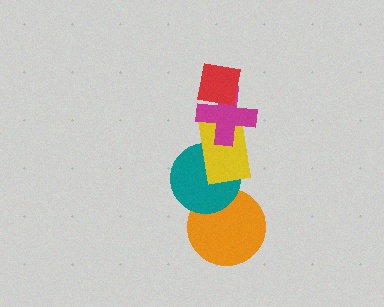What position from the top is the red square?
The red square is 1st from the top.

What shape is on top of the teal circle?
The yellow rectangle is on top of the teal circle.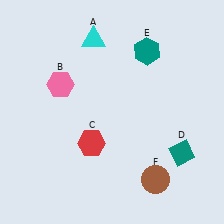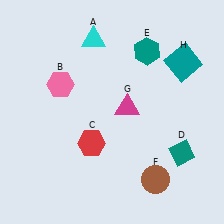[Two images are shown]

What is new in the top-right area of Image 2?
A teal square (H) was added in the top-right area of Image 2.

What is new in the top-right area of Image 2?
A magenta triangle (G) was added in the top-right area of Image 2.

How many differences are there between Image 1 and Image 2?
There are 2 differences between the two images.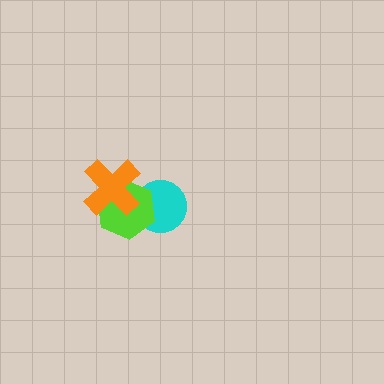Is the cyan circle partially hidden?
Yes, it is partially covered by another shape.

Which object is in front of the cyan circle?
The lime hexagon is in front of the cyan circle.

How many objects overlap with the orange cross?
1 object overlaps with the orange cross.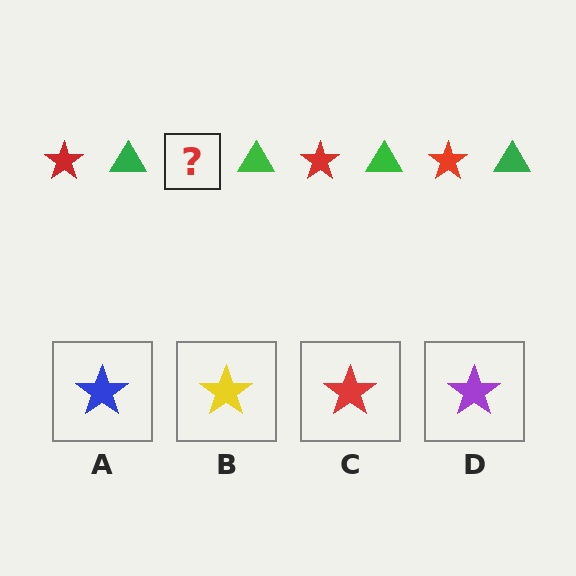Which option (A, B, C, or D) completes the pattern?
C.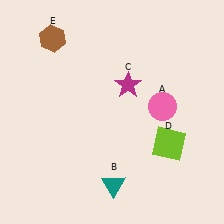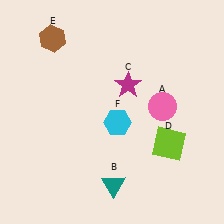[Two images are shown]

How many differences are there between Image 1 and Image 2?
There is 1 difference between the two images.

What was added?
A cyan hexagon (F) was added in Image 2.